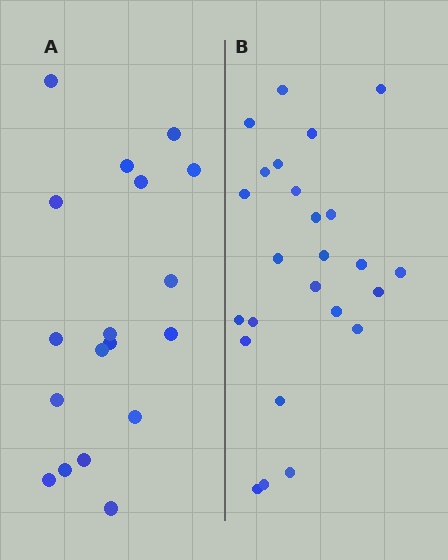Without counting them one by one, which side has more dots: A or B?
Region B (the right region) has more dots.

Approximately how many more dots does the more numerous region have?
Region B has roughly 8 or so more dots than region A.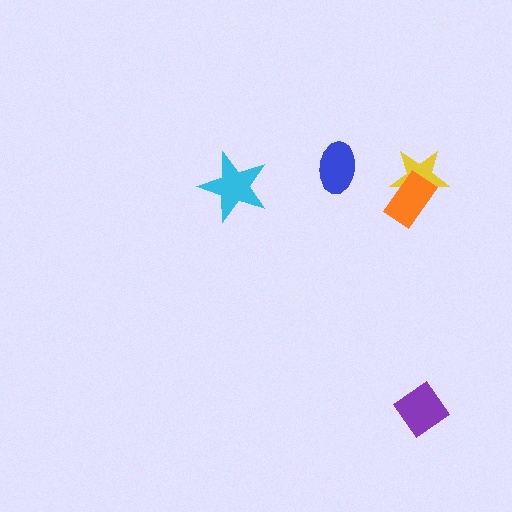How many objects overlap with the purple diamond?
0 objects overlap with the purple diamond.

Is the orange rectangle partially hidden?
No, no other shape covers it.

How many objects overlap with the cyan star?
0 objects overlap with the cyan star.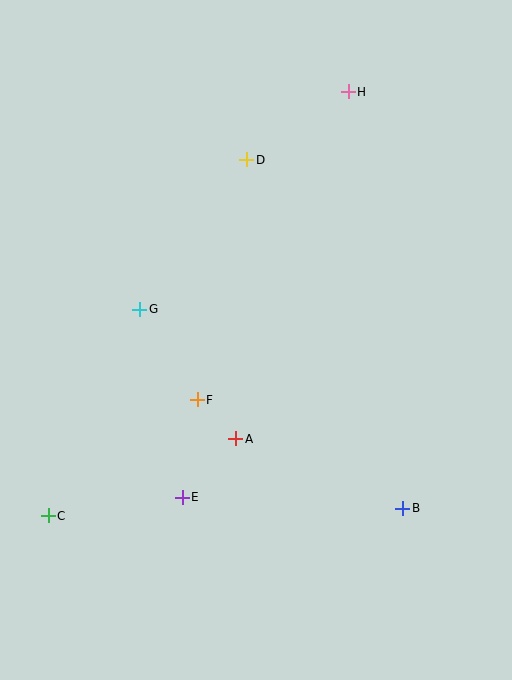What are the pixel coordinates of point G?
Point G is at (140, 309).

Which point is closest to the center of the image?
Point F at (197, 400) is closest to the center.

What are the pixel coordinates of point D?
Point D is at (247, 160).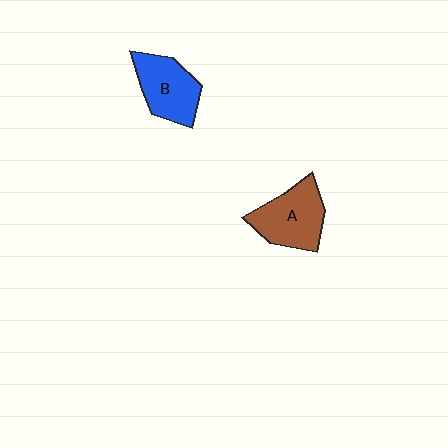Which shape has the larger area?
Shape A (brown).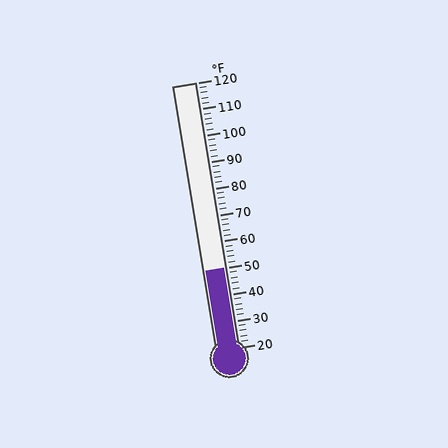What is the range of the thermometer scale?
The thermometer scale ranges from 20°F to 120°F.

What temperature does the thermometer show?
The thermometer shows approximately 50°F.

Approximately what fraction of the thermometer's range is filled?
The thermometer is filled to approximately 30% of its range.